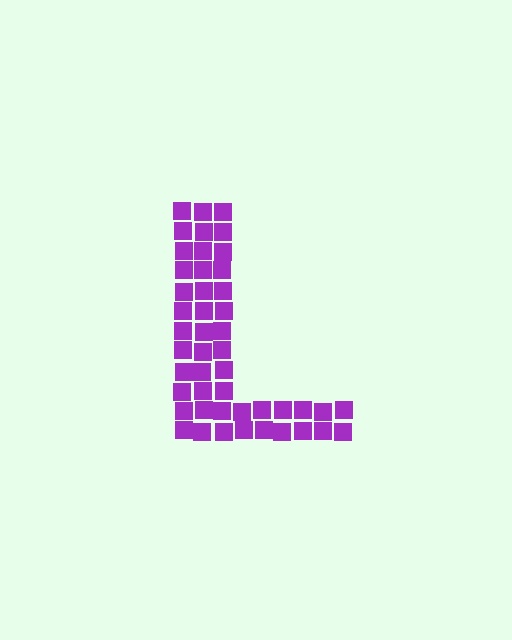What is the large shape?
The large shape is the letter L.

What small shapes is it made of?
It is made of small squares.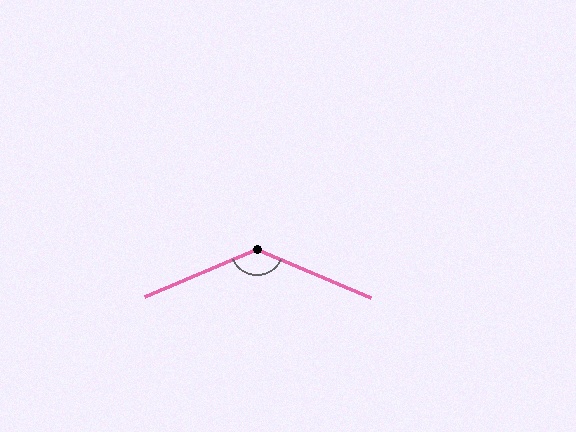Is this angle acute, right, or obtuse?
It is obtuse.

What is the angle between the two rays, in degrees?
Approximately 134 degrees.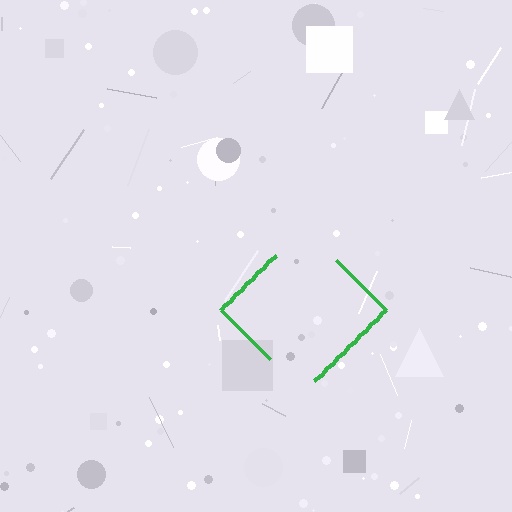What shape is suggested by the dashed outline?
The dashed outline suggests a diamond.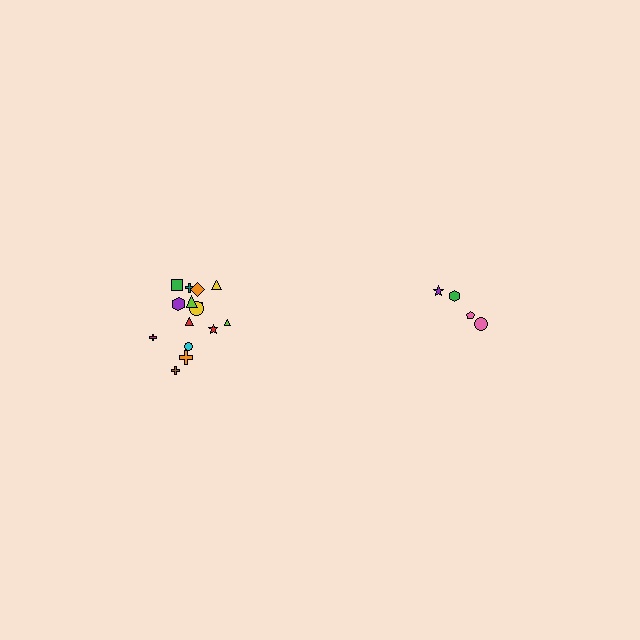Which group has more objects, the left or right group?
The left group.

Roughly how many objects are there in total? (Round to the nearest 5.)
Roughly 20 objects in total.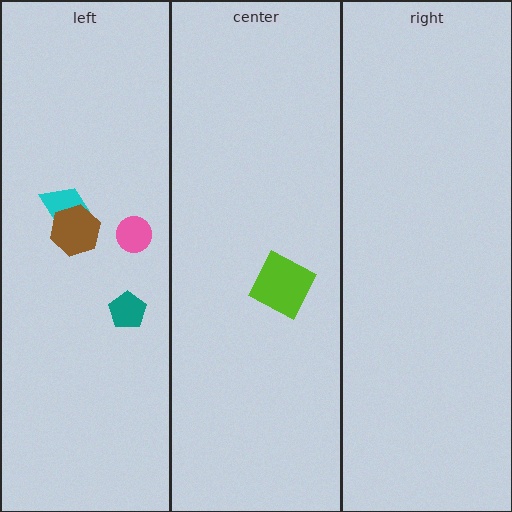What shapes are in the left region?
The cyan trapezoid, the pink circle, the teal pentagon, the brown hexagon.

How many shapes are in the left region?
4.